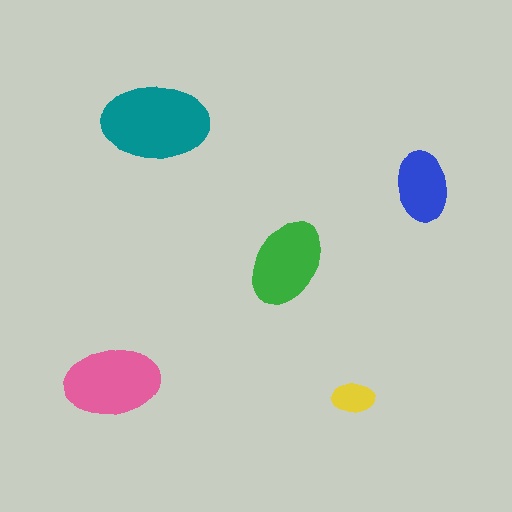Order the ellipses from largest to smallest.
the teal one, the pink one, the green one, the blue one, the yellow one.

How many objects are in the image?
There are 5 objects in the image.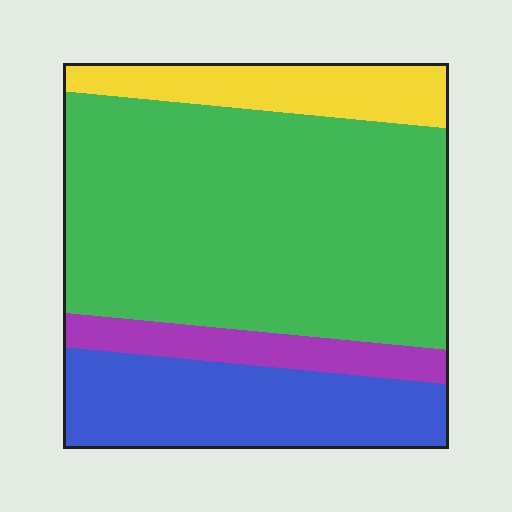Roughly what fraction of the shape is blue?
Blue takes up about one fifth (1/5) of the shape.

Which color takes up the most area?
Green, at roughly 55%.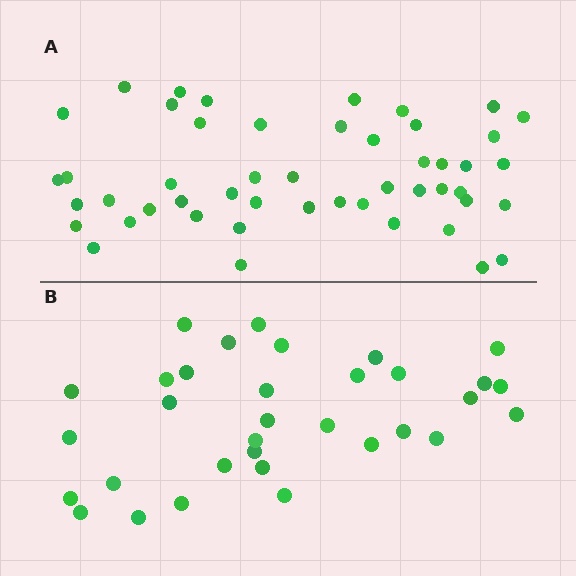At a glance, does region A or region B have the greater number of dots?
Region A (the top region) has more dots.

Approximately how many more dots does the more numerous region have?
Region A has approximately 15 more dots than region B.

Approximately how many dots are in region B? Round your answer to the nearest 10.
About 30 dots. (The exact count is 33, which rounds to 30.)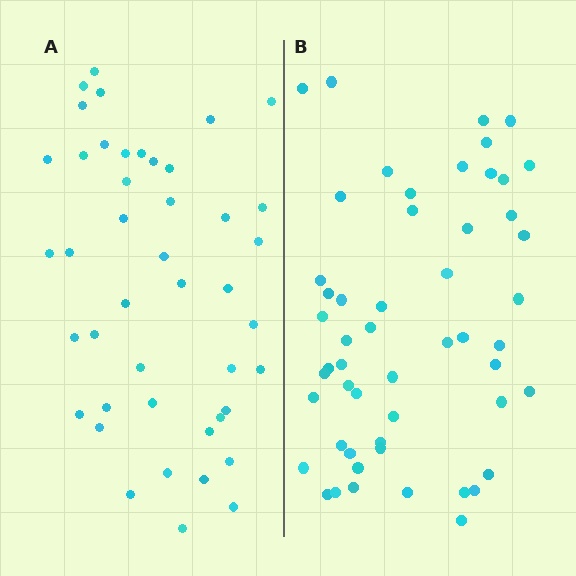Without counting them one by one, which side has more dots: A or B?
Region B (the right region) has more dots.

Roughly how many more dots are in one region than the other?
Region B has roughly 8 or so more dots than region A.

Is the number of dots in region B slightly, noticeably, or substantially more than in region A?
Region B has only slightly more — the two regions are fairly close. The ratio is roughly 1.2 to 1.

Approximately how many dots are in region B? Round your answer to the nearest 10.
About 50 dots. (The exact count is 53, which rounds to 50.)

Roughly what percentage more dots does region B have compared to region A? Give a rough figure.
About 20% more.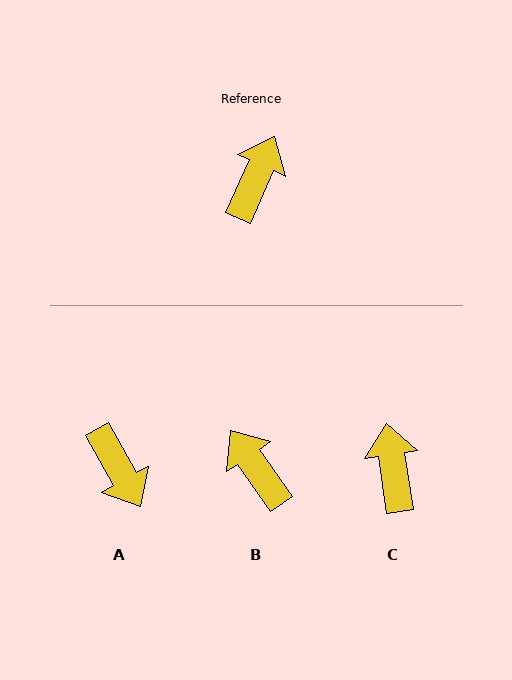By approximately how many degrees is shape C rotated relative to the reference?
Approximately 32 degrees counter-clockwise.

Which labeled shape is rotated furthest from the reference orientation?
A, about 127 degrees away.